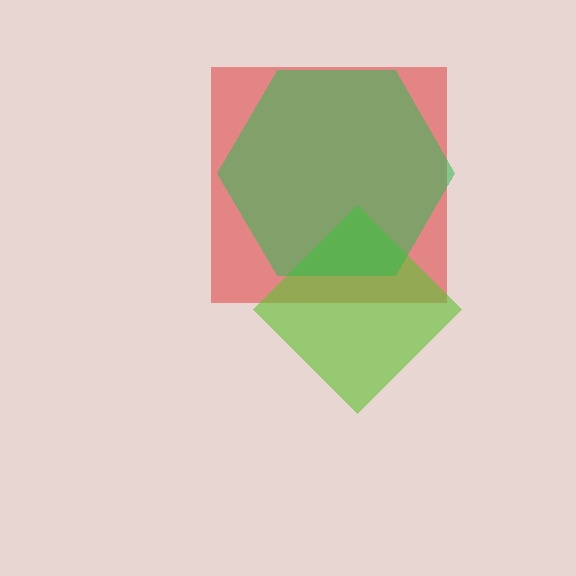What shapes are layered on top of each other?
The layered shapes are: a red square, a lime diamond, a green hexagon.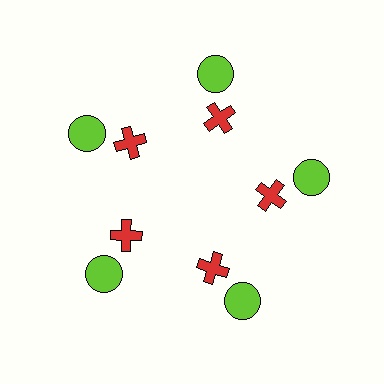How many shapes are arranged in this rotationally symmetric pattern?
There are 10 shapes, arranged in 5 groups of 2.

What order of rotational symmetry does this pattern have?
This pattern has 5-fold rotational symmetry.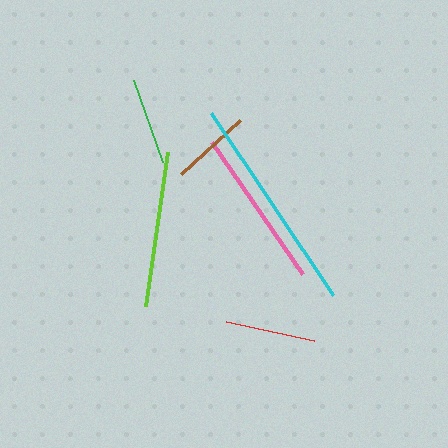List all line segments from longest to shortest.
From longest to shortest: cyan, pink, lime, red, green, brown.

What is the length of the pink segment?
The pink segment is approximately 160 pixels long.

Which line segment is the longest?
The cyan line is the longest at approximately 218 pixels.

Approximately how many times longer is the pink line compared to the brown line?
The pink line is approximately 2.0 times the length of the brown line.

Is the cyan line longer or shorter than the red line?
The cyan line is longer than the red line.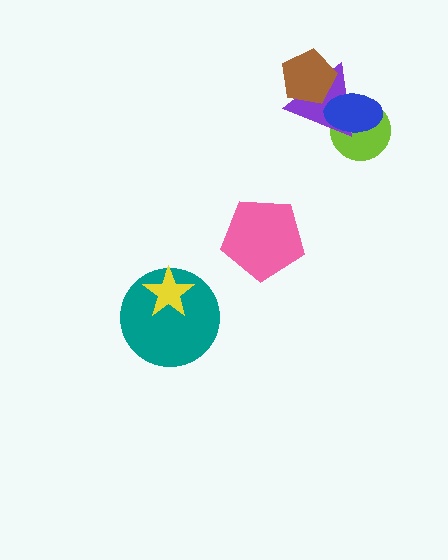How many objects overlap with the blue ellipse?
2 objects overlap with the blue ellipse.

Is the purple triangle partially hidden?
Yes, it is partially covered by another shape.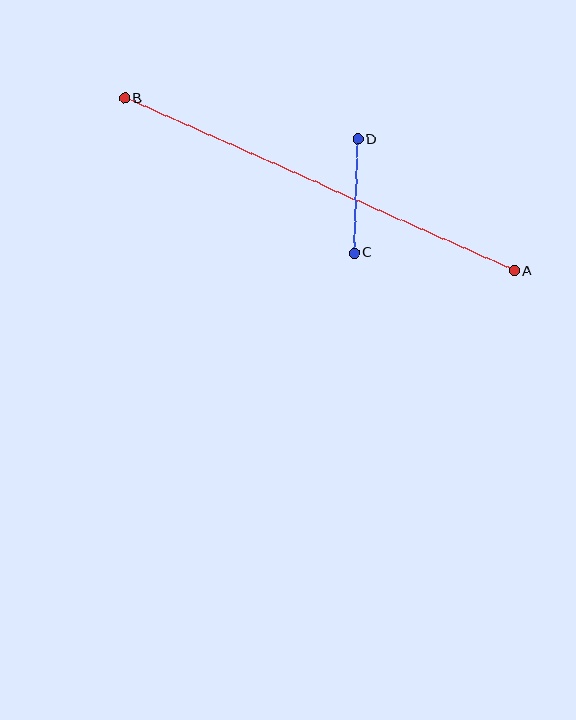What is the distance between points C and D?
The distance is approximately 114 pixels.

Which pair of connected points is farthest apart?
Points A and B are farthest apart.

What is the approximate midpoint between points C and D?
The midpoint is at approximately (356, 196) pixels.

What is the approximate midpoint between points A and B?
The midpoint is at approximately (320, 185) pixels.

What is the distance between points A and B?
The distance is approximately 426 pixels.